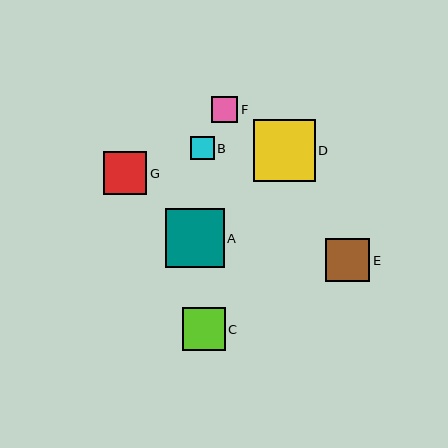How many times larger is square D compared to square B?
Square D is approximately 2.6 times the size of square B.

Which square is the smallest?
Square B is the smallest with a size of approximately 24 pixels.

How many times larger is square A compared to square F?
Square A is approximately 2.2 times the size of square F.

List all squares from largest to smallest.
From largest to smallest: D, A, E, G, C, F, B.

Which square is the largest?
Square D is the largest with a size of approximately 62 pixels.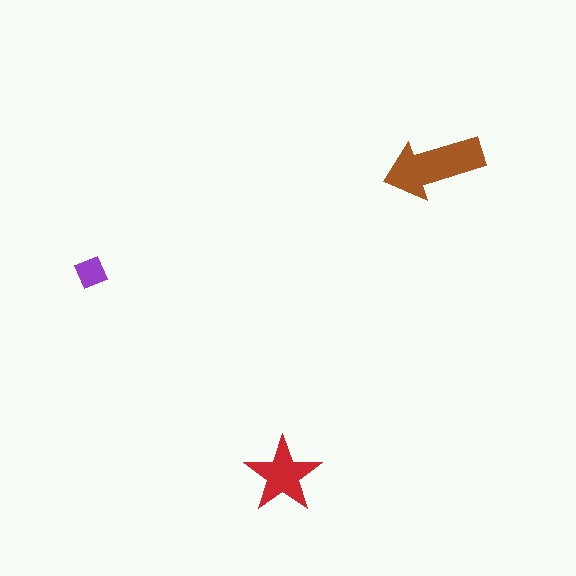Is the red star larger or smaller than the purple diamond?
Larger.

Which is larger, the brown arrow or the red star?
The brown arrow.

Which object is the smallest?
The purple diamond.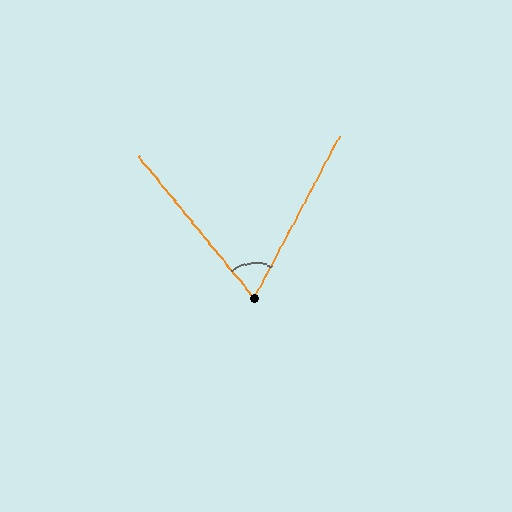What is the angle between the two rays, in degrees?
Approximately 67 degrees.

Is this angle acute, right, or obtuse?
It is acute.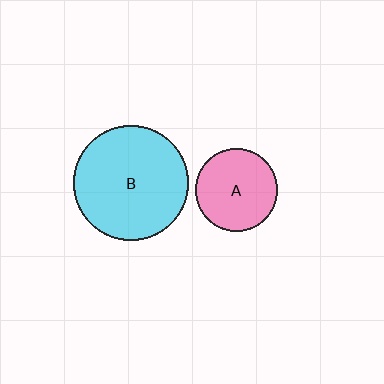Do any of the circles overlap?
No, none of the circles overlap.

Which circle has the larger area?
Circle B (cyan).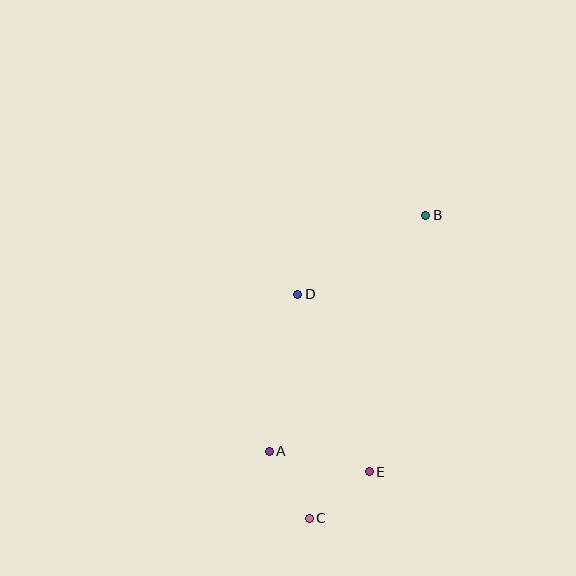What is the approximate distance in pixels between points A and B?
The distance between A and B is approximately 284 pixels.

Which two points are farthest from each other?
Points B and C are farthest from each other.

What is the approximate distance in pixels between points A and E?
The distance between A and E is approximately 102 pixels.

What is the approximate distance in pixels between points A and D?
The distance between A and D is approximately 160 pixels.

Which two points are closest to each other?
Points C and E are closest to each other.